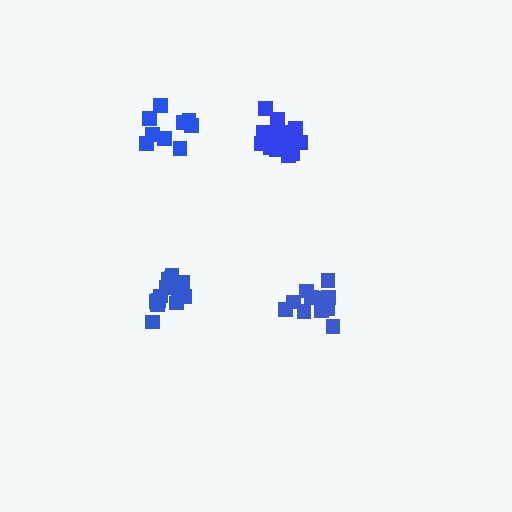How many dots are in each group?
Group 1: 15 dots, Group 2: 15 dots, Group 3: 9 dots, Group 4: 13 dots (52 total).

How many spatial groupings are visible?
There are 4 spatial groupings.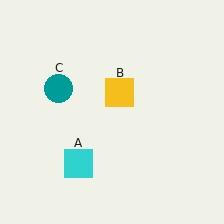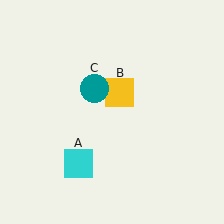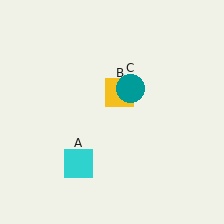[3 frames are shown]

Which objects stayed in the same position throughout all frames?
Cyan square (object A) and yellow square (object B) remained stationary.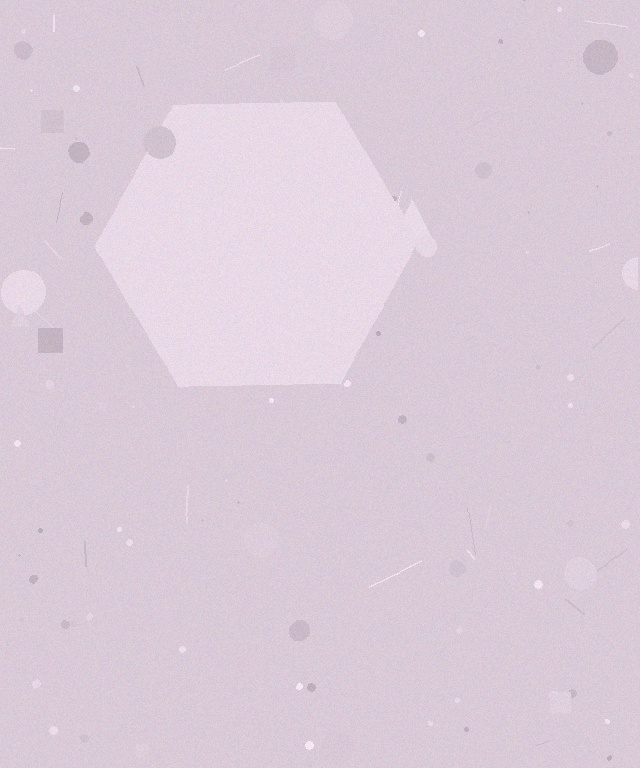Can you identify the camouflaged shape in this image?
The camouflaged shape is a hexagon.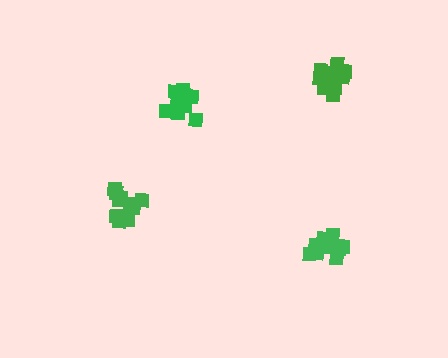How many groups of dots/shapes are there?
There are 4 groups.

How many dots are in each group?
Group 1: 13 dots, Group 2: 15 dots, Group 3: 11 dots, Group 4: 11 dots (50 total).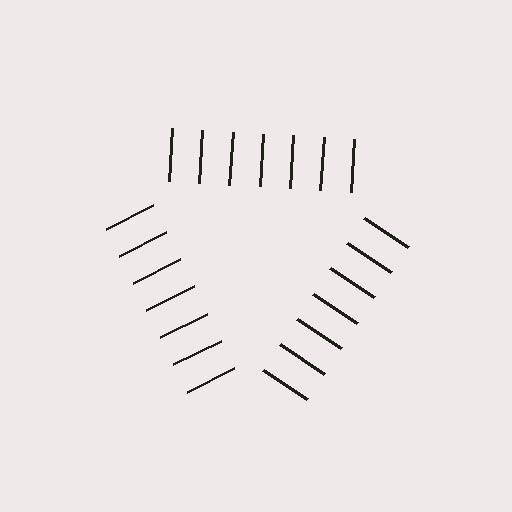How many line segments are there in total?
21 — 7 along each of the 3 edges.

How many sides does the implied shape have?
3 sides — the line-ends trace a triangle.